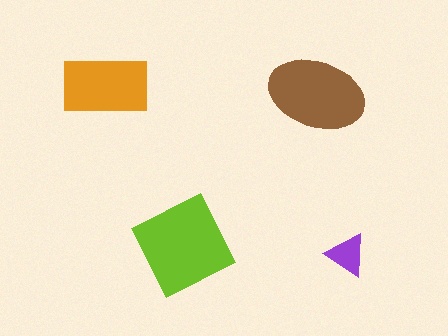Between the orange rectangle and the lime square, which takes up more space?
The lime square.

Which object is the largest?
The lime square.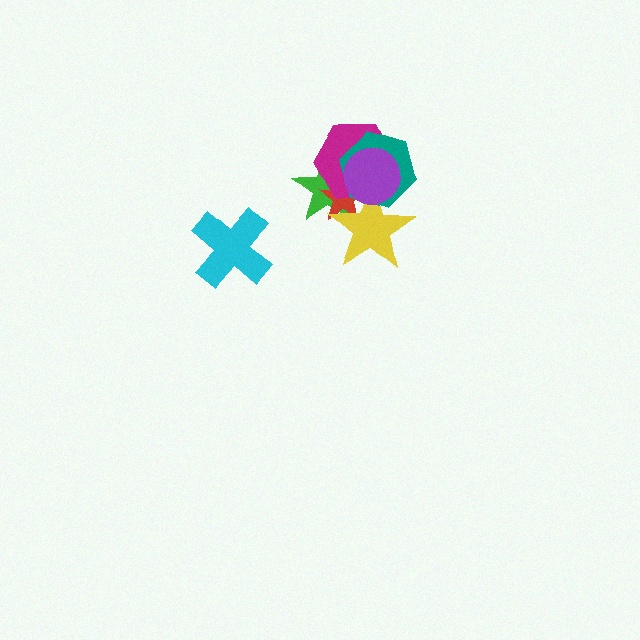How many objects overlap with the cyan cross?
0 objects overlap with the cyan cross.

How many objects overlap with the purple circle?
5 objects overlap with the purple circle.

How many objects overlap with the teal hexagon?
5 objects overlap with the teal hexagon.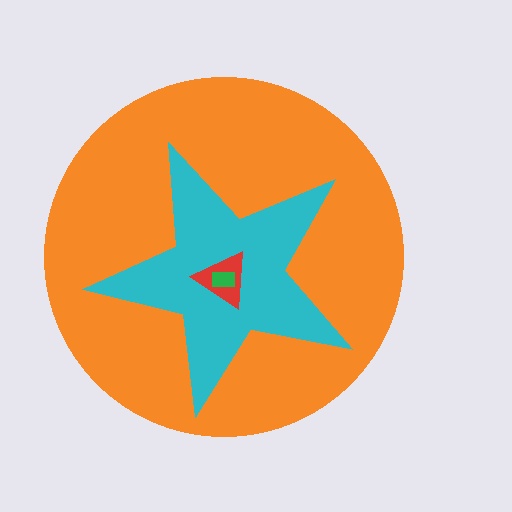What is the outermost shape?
The orange circle.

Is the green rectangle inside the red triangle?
Yes.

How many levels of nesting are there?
4.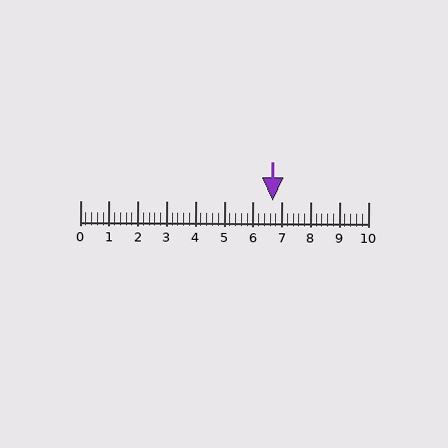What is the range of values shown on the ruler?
The ruler shows values from 0 to 10.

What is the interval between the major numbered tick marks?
The major tick marks are spaced 1 units apart.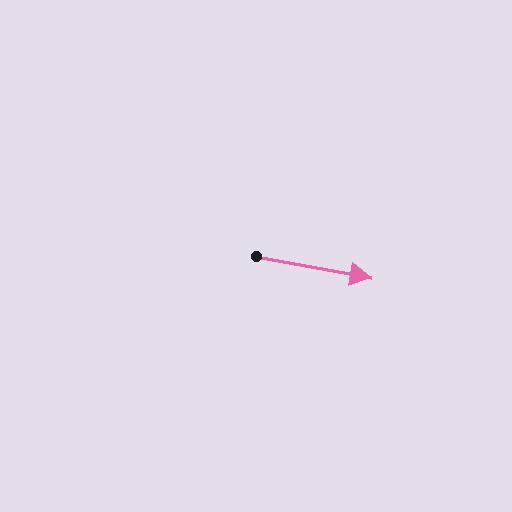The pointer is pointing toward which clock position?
Roughly 3 o'clock.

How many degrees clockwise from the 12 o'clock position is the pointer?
Approximately 101 degrees.